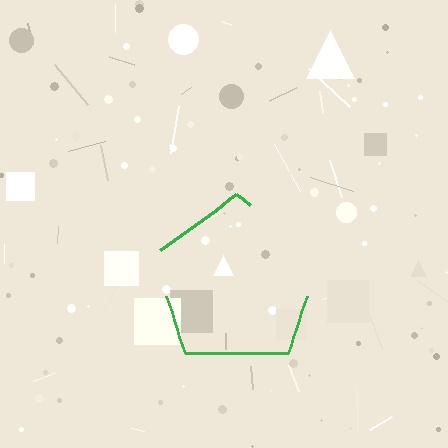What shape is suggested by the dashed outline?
The dashed outline suggests a pentagon.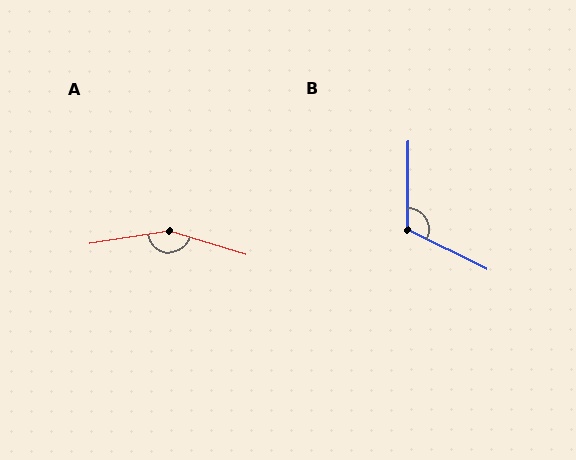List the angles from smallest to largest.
B (116°), A (154°).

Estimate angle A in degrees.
Approximately 154 degrees.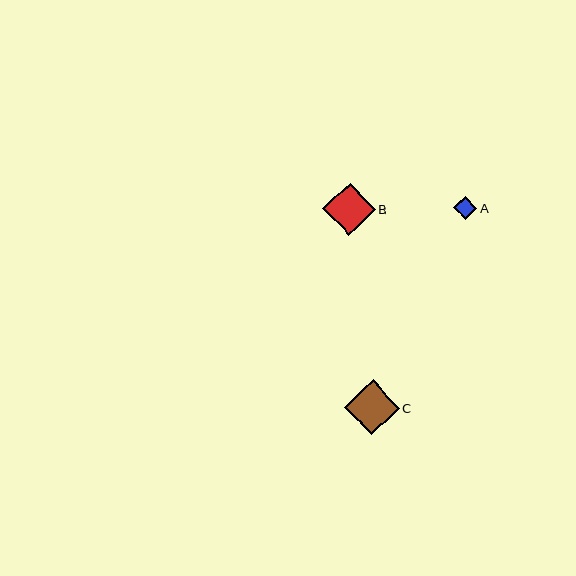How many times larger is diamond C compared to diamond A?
Diamond C is approximately 2.4 times the size of diamond A.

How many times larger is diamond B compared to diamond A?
Diamond B is approximately 2.3 times the size of diamond A.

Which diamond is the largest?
Diamond C is the largest with a size of approximately 55 pixels.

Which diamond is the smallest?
Diamond A is the smallest with a size of approximately 23 pixels.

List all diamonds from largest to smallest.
From largest to smallest: C, B, A.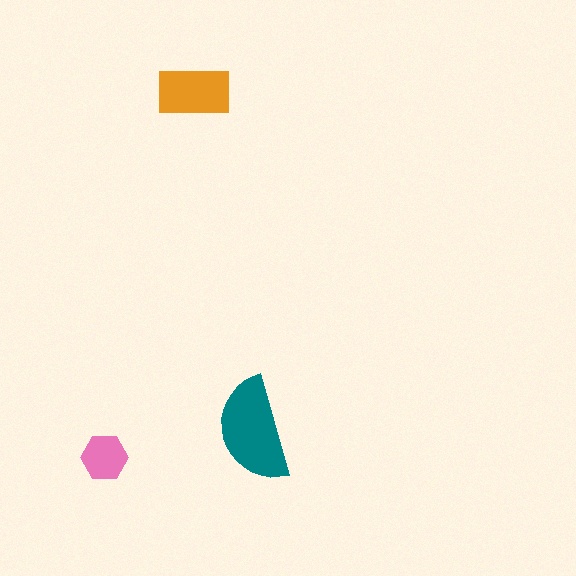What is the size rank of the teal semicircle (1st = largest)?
1st.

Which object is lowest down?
The pink hexagon is bottommost.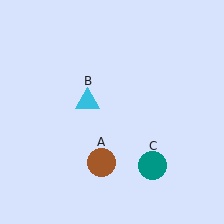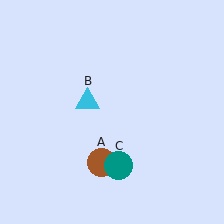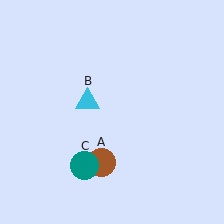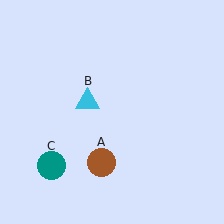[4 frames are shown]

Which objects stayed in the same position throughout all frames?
Brown circle (object A) and cyan triangle (object B) remained stationary.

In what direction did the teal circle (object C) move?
The teal circle (object C) moved left.